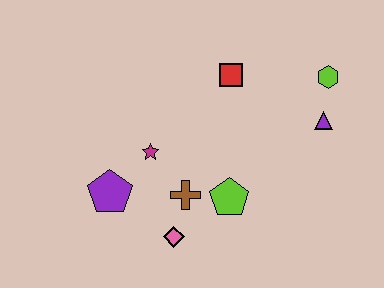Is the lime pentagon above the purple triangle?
No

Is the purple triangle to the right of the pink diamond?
Yes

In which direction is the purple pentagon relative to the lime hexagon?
The purple pentagon is to the left of the lime hexagon.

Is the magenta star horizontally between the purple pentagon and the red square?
Yes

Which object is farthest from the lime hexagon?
The purple pentagon is farthest from the lime hexagon.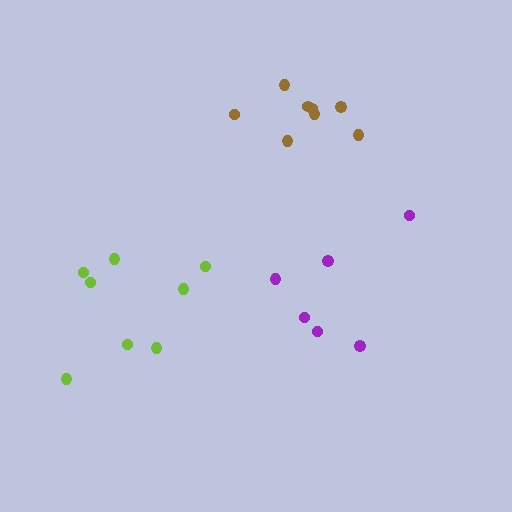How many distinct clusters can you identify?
There are 3 distinct clusters.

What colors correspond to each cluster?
The clusters are colored: lime, brown, purple.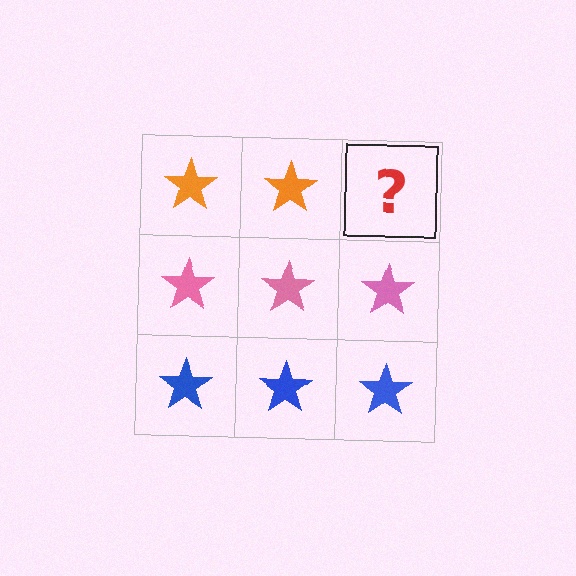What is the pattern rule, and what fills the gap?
The rule is that each row has a consistent color. The gap should be filled with an orange star.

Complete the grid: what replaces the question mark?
The question mark should be replaced with an orange star.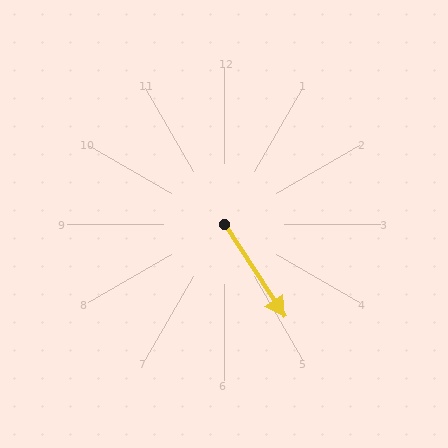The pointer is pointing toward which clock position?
Roughly 5 o'clock.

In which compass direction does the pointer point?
Southeast.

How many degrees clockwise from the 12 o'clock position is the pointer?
Approximately 147 degrees.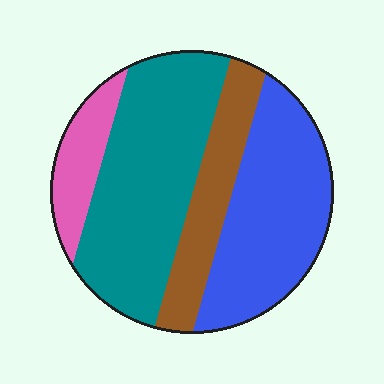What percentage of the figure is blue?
Blue covers about 35% of the figure.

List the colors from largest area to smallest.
From largest to smallest: teal, blue, brown, pink.